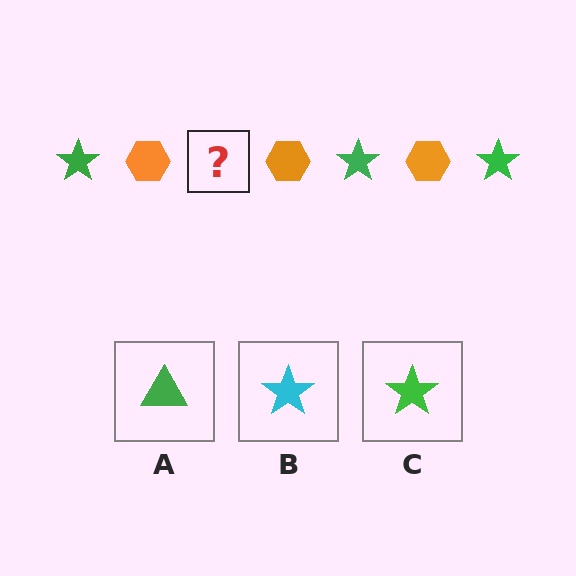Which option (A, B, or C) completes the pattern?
C.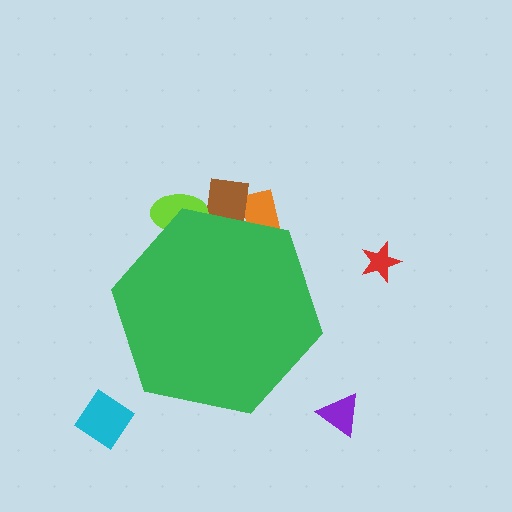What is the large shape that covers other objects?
A green hexagon.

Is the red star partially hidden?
No, the red star is fully visible.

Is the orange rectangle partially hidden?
Yes, the orange rectangle is partially hidden behind the green hexagon.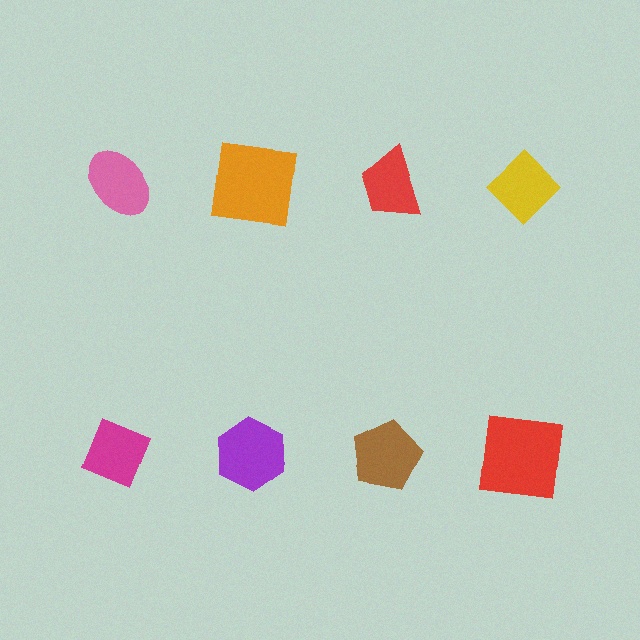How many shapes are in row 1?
4 shapes.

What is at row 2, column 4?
A red square.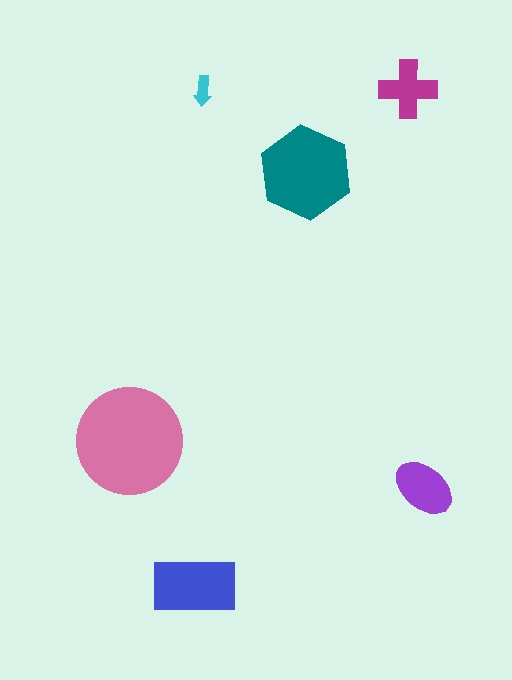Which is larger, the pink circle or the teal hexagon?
The pink circle.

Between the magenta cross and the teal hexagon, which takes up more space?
The teal hexagon.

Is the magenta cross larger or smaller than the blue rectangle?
Smaller.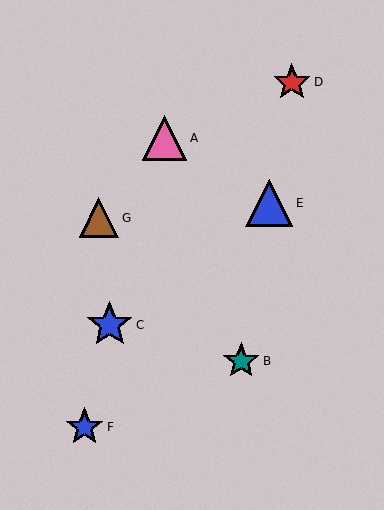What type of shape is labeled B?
Shape B is a teal star.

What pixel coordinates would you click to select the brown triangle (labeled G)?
Click at (99, 218) to select the brown triangle G.